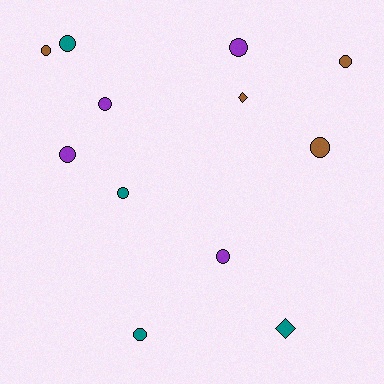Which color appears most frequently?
Brown, with 4 objects.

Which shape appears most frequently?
Circle, with 10 objects.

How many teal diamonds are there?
There is 1 teal diamond.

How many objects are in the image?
There are 12 objects.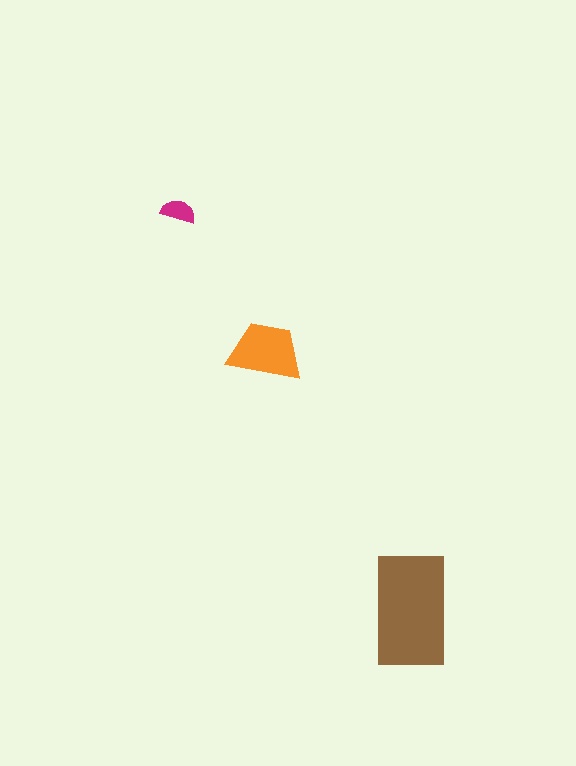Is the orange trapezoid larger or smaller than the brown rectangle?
Smaller.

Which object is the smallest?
The magenta semicircle.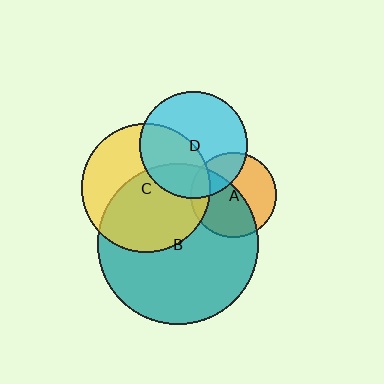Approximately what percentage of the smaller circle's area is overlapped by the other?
Approximately 55%.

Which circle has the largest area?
Circle B (teal).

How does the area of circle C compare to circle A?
Approximately 2.3 times.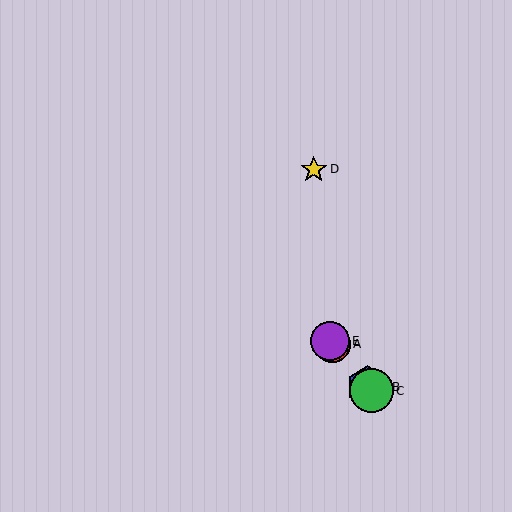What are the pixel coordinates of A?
Object A is at (333, 344).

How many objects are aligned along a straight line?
4 objects (A, B, C, E) are aligned along a straight line.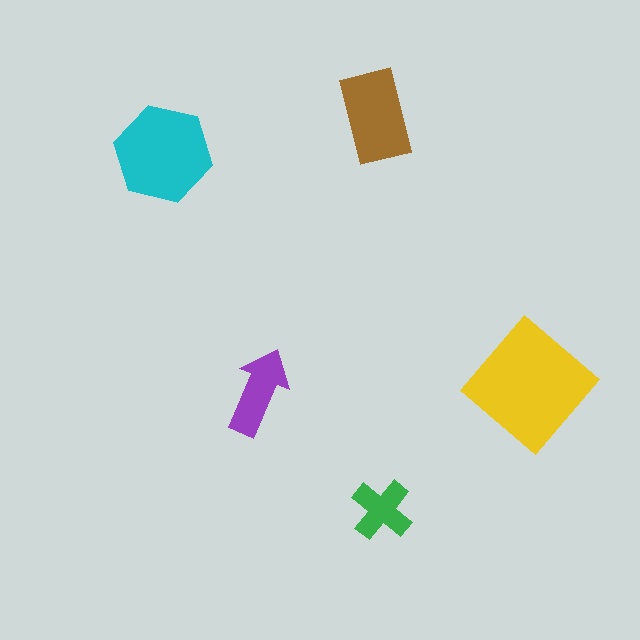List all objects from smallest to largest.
The green cross, the purple arrow, the brown rectangle, the cyan hexagon, the yellow diamond.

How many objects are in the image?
There are 5 objects in the image.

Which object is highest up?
The brown rectangle is topmost.